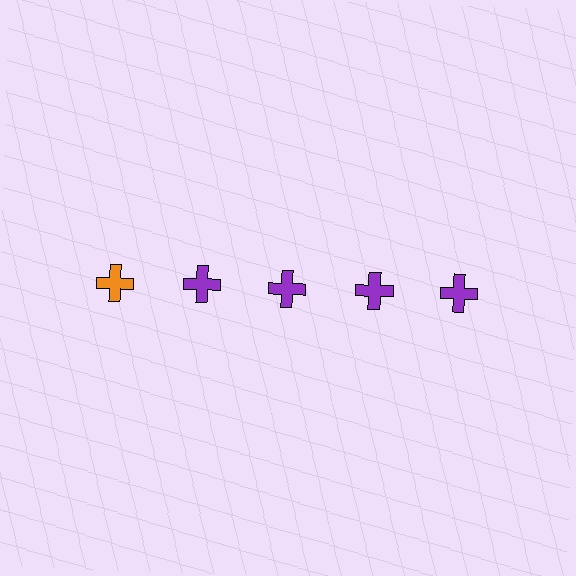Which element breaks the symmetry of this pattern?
The orange cross in the top row, leftmost column breaks the symmetry. All other shapes are purple crosses.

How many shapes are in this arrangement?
There are 5 shapes arranged in a grid pattern.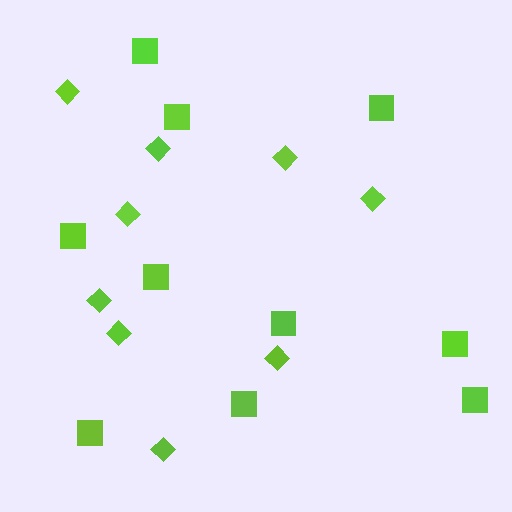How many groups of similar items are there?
There are 2 groups: one group of diamonds (9) and one group of squares (10).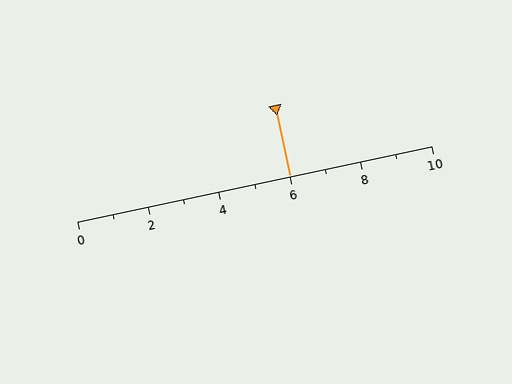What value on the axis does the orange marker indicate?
The marker indicates approximately 6.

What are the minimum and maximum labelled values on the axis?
The axis runs from 0 to 10.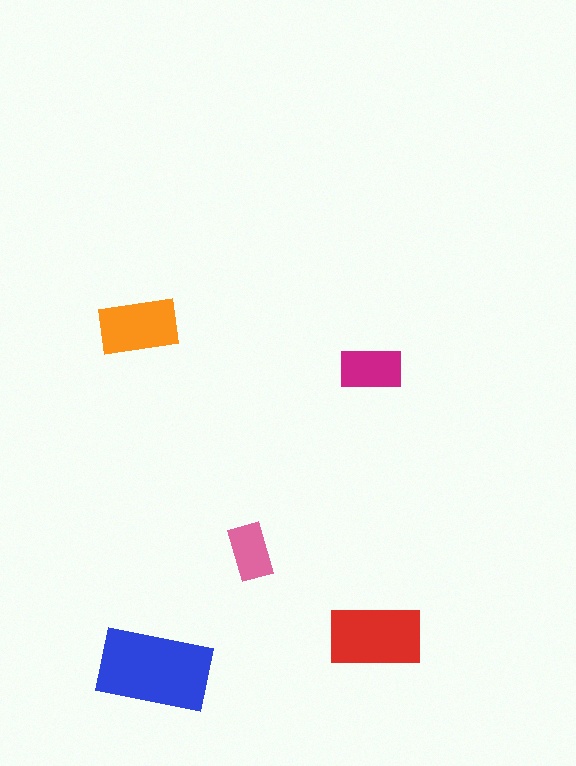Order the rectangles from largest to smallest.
the blue one, the red one, the orange one, the magenta one, the pink one.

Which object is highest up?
The orange rectangle is topmost.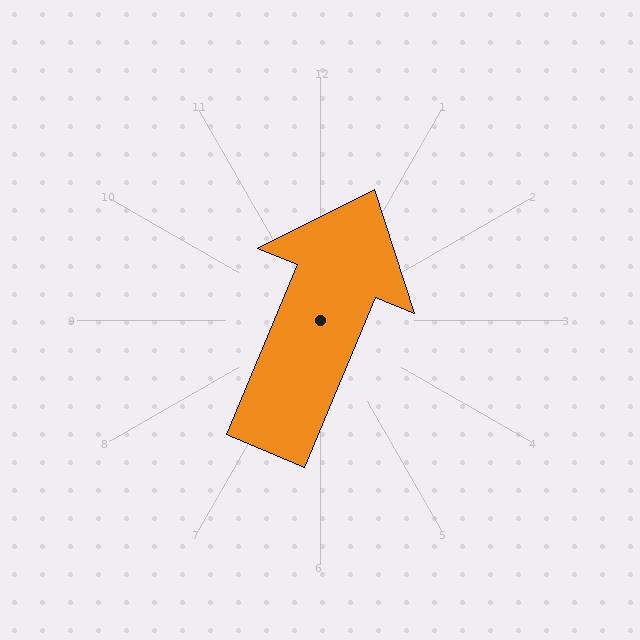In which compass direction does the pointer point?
Northeast.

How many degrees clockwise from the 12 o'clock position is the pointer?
Approximately 23 degrees.